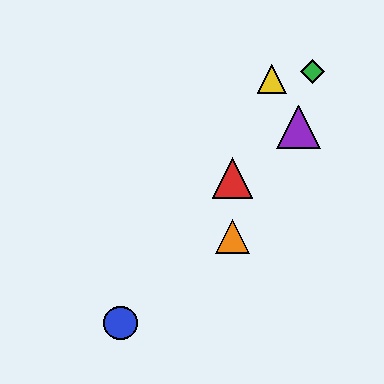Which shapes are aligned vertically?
The red triangle, the orange triangle are aligned vertically.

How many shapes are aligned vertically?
2 shapes (the red triangle, the orange triangle) are aligned vertically.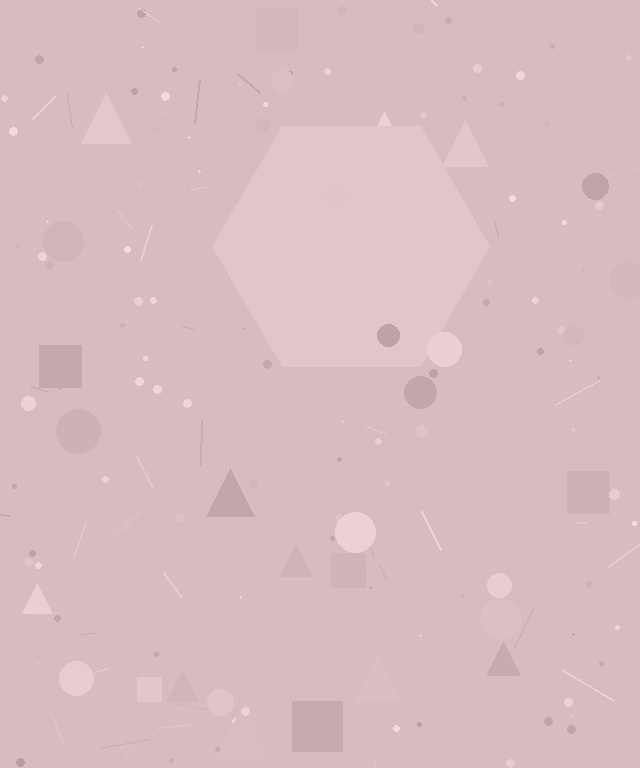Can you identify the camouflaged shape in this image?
The camouflaged shape is a hexagon.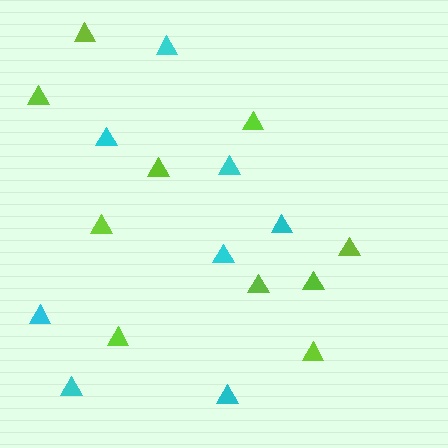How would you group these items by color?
There are 2 groups: one group of cyan triangles (8) and one group of lime triangles (10).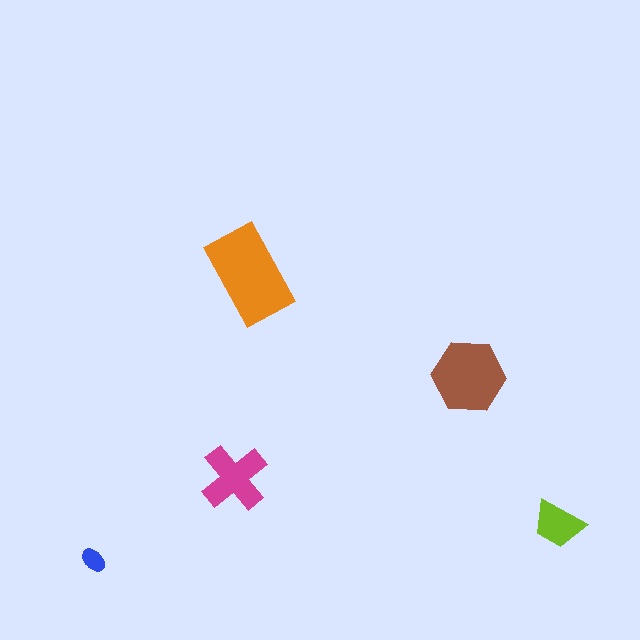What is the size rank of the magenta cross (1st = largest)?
3rd.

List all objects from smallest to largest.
The blue ellipse, the lime trapezoid, the magenta cross, the brown hexagon, the orange rectangle.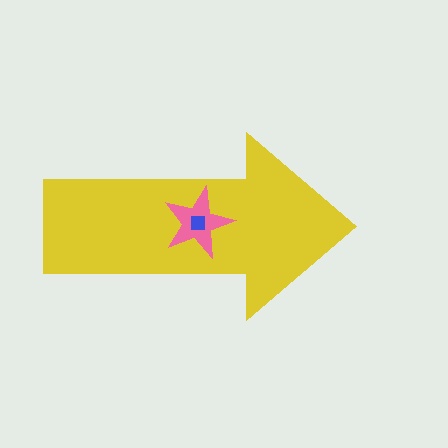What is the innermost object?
The blue square.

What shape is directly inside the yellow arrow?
The pink star.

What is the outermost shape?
The yellow arrow.